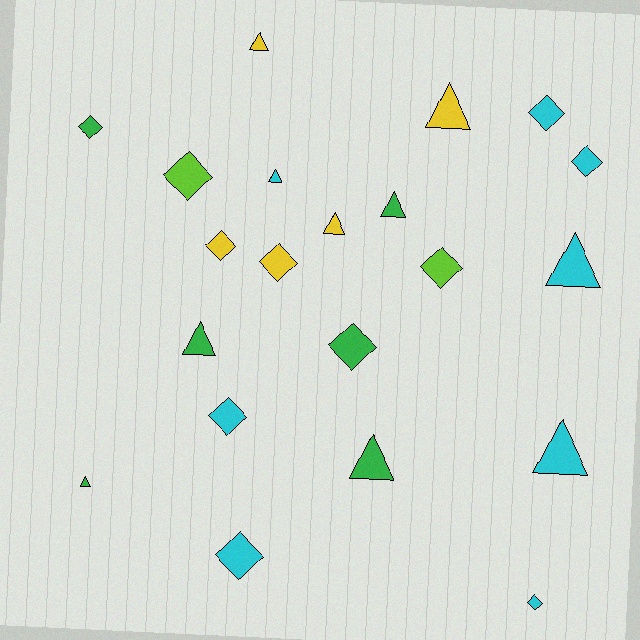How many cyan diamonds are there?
There are 5 cyan diamonds.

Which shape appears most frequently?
Diamond, with 11 objects.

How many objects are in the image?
There are 21 objects.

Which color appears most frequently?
Cyan, with 8 objects.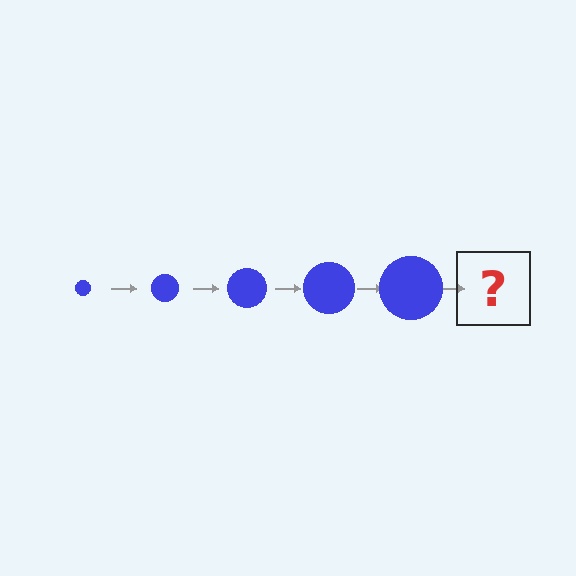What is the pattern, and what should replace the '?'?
The pattern is that the circle gets progressively larger each step. The '?' should be a blue circle, larger than the previous one.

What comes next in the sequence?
The next element should be a blue circle, larger than the previous one.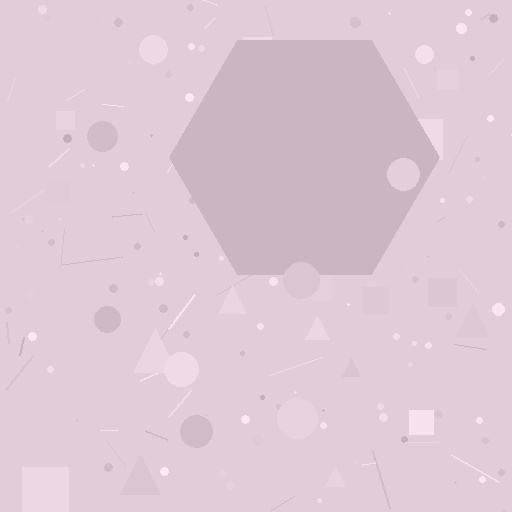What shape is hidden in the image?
A hexagon is hidden in the image.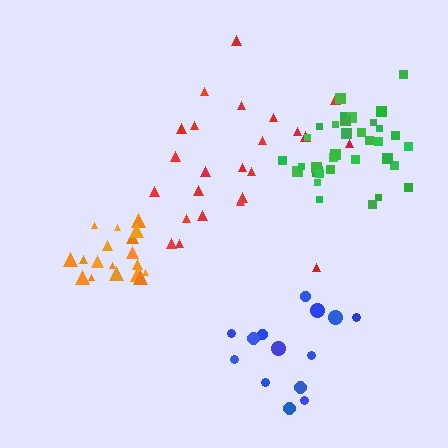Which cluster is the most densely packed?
Orange.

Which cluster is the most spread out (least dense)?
Red.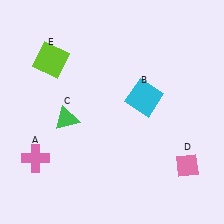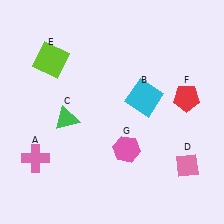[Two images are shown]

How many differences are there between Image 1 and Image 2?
There are 2 differences between the two images.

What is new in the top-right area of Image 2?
A red pentagon (F) was added in the top-right area of Image 2.